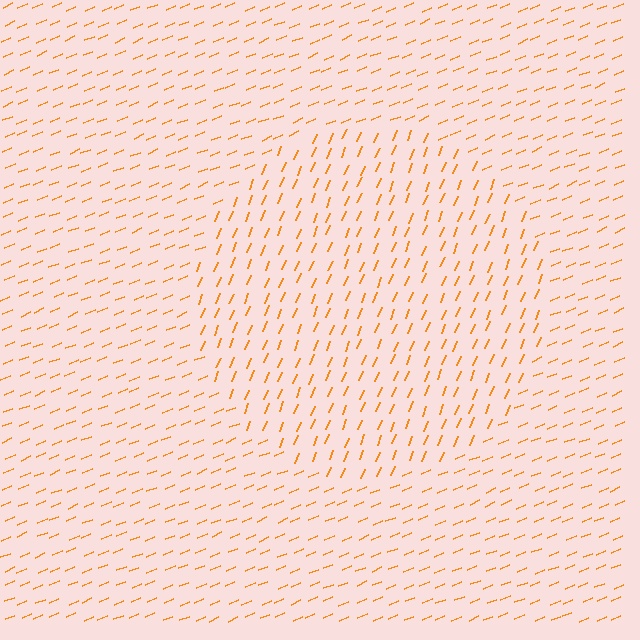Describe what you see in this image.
The image is filled with small orange line segments. A circle region in the image has lines oriented differently from the surrounding lines, creating a visible texture boundary.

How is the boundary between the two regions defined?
The boundary is defined purely by a change in line orientation (approximately 45 degrees difference). All lines are the same color and thickness.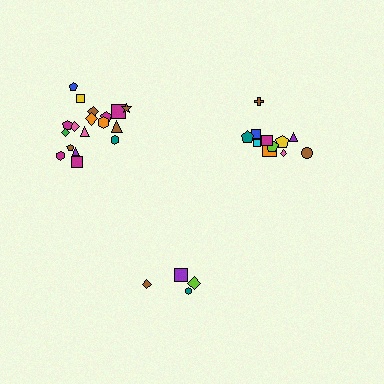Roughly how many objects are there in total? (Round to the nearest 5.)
Roughly 35 objects in total.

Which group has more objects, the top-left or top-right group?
The top-left group.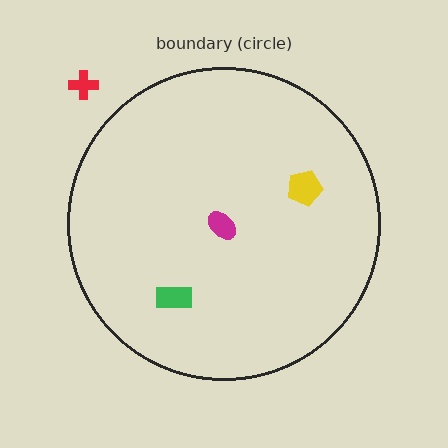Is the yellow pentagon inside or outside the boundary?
Inside.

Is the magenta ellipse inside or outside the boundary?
Inside.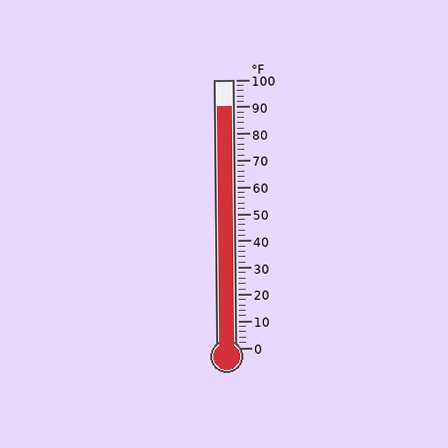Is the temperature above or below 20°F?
The temperature is above 20°F.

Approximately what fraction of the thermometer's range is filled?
The thermometer is filled to approximately 90% of its range.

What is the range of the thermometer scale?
The thermometer scale ranges from 0°F to 100°F.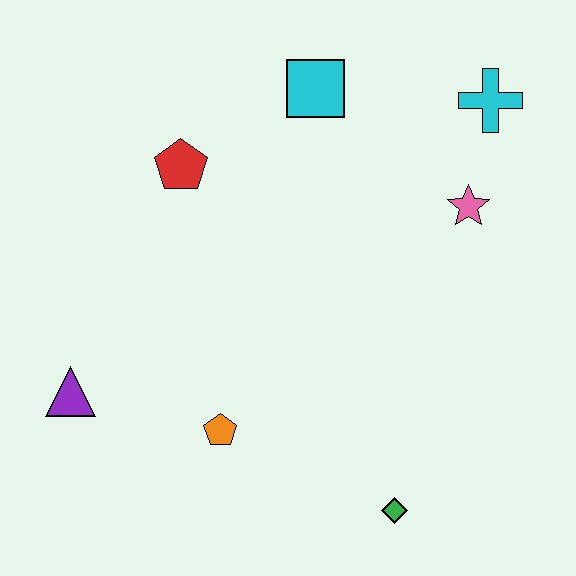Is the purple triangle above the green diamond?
Yes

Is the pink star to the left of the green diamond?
No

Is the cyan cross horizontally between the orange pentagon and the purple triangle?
No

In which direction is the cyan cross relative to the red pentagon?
The cyan cross is to the right of the red pentagon.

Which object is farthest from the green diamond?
The cyan square is farthest from the green diamond.